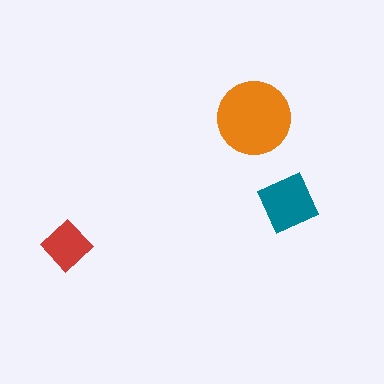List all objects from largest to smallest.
The orange circle, the teal square, the red diamond.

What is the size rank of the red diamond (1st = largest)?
3rd.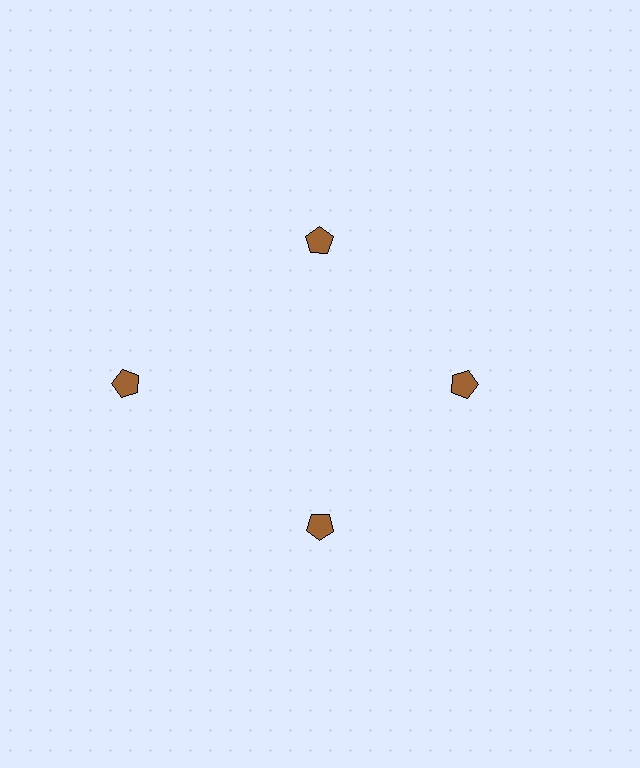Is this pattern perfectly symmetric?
No. The 4 brown pentagons are arranged in a ring, but one element near the 9 o'clock position is pushed outward from the center, breaking the 4-fold rotational symmetry.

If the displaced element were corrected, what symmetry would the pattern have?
It would have 4-fold rotational symmetry — the pattern would map onto itself every 90 degrees.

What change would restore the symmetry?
The symmetry would be restored by moving it inward, back onto the ring so that all 4 pentagons sit at equal angles and equal distance from the center.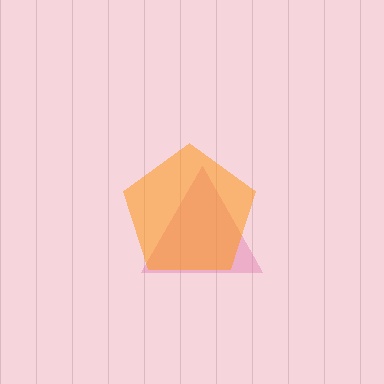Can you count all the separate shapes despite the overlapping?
Yes, there are 2 separate shapes.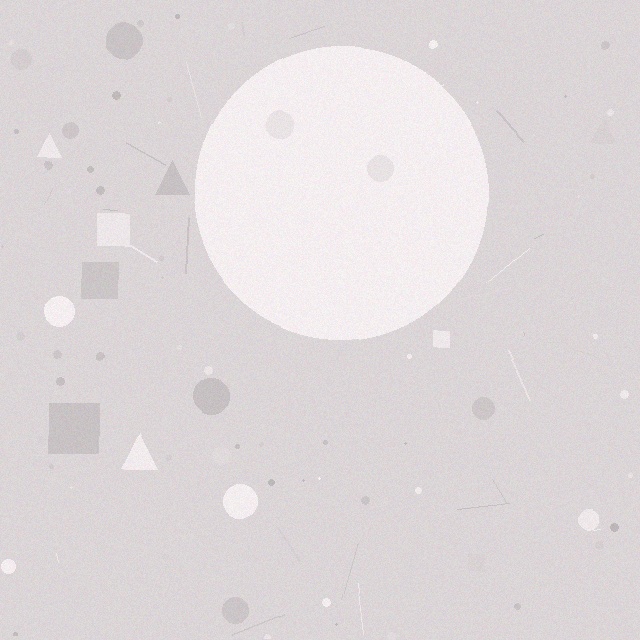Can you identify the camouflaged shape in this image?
The camouflaged shape is a circle.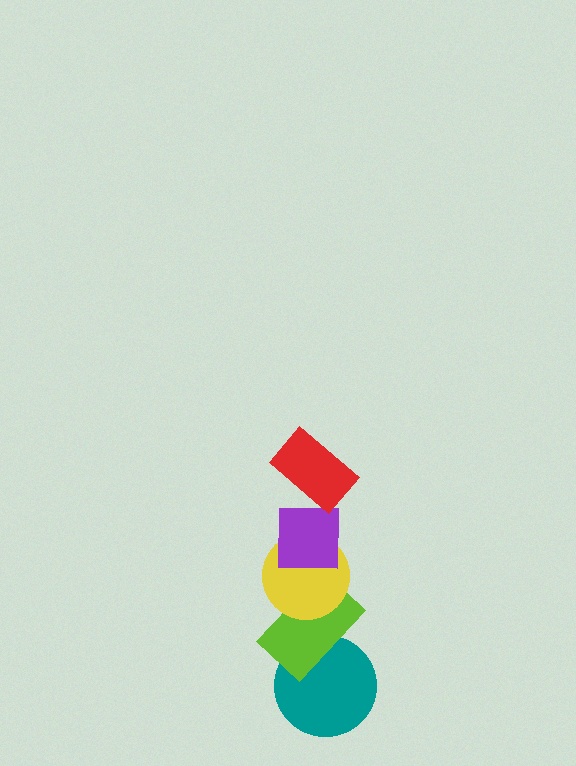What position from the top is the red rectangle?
The red rectangle is 1st from the top.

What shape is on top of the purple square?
The red rectangle is on top of the purple square.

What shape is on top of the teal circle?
The lime rectangle is on top of the teal circle.